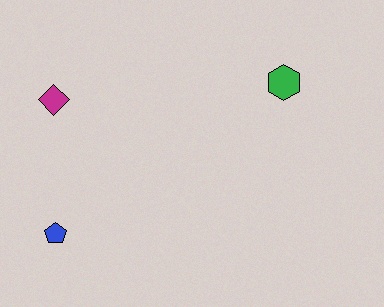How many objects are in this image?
There are 3 objects.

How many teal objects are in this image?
There are no teal objects.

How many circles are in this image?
There are no circles.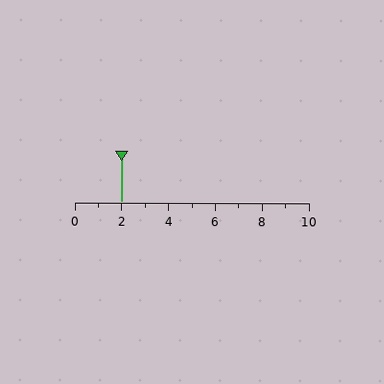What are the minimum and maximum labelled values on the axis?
The axis runs from 0 to 10.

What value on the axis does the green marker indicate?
The marker indicates approximately 2.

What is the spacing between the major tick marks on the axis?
The major ticks are spaced 2 apart.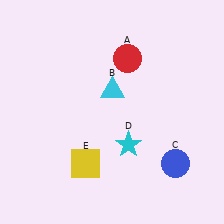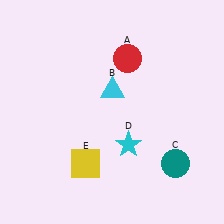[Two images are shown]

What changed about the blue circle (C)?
In Image 1, C is blue. In Image 2, it changed to teal.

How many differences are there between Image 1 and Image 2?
There is 1 difference between the two images.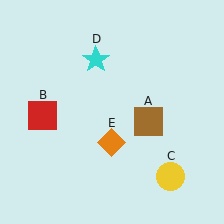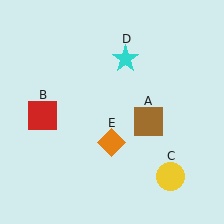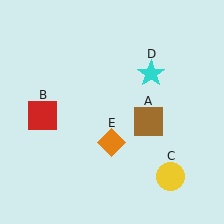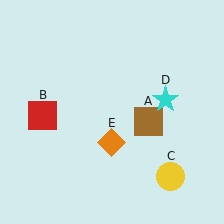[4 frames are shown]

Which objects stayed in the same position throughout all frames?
Brown square (object A) and red square (object B) and yellow circle (object C) and orange diamond (object E) remained stationary.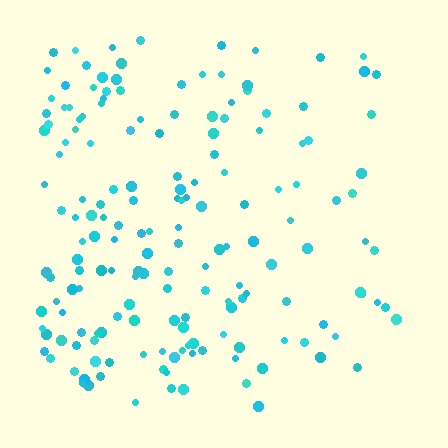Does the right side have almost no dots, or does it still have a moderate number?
Still a moderate number, just noticeably fewer than the left.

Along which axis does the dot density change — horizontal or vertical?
Horizontal.